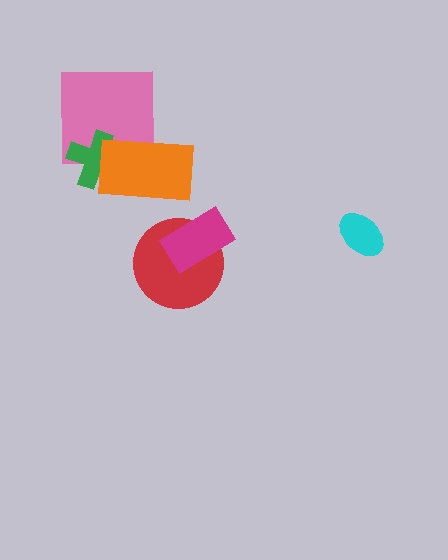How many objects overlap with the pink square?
2 objects overlap with the pink square.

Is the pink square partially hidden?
Yes, it is partially covered by another shape.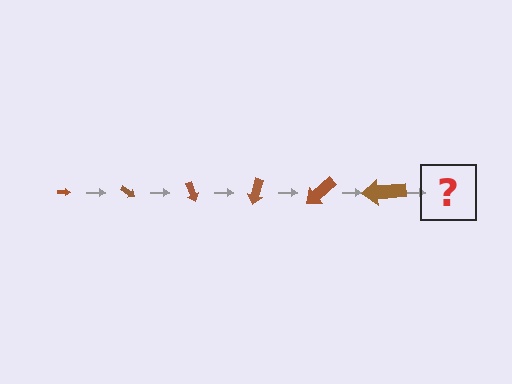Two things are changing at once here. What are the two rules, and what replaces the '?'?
The two rules are that the arrow grows larger each step and it rotates 35 degrees each step. The '?' should be an arrow, larger than the previous one and rotated 210 degrees from the start.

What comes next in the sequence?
The next element should be an arrow, larger than the previous one and rotated 210 degrees from the start.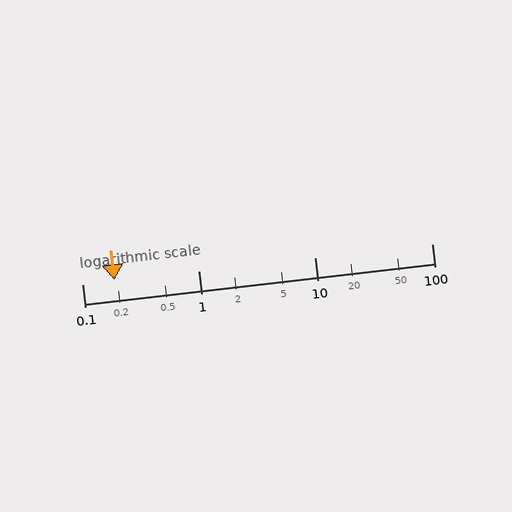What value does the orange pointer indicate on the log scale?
The pointer indicates approximately 0.19.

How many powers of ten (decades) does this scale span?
The scale spans 3 decades, from 0.1 to 100.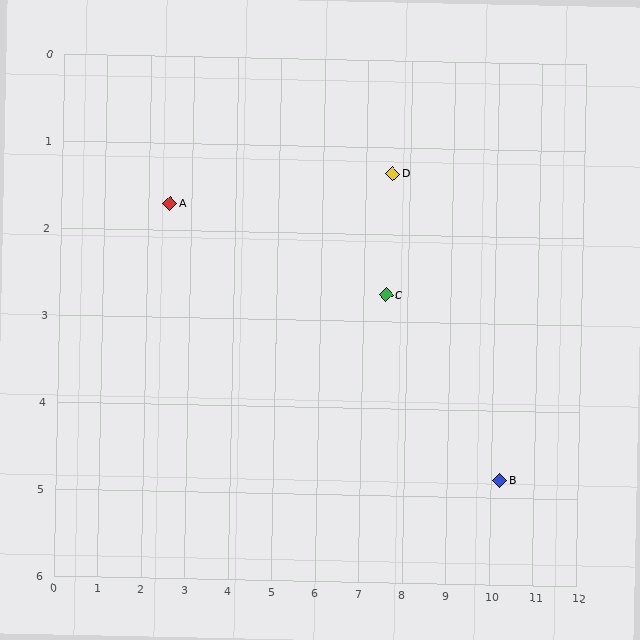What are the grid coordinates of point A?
Point A is at approximately (2.5, 1.7).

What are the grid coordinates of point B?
Point B is at approximately (10.2, 4.8).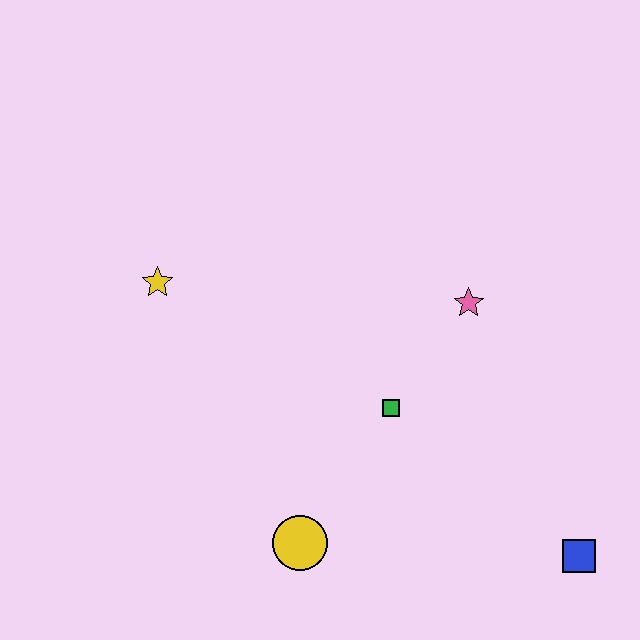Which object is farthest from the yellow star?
The blue square is farthest from the yellow star.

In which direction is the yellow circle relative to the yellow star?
The yellow circle is below the yellow star.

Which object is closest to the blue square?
The green square is closest to the blue square.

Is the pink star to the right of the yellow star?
Yes